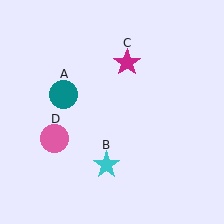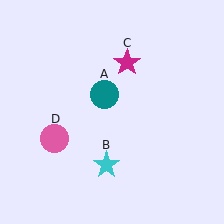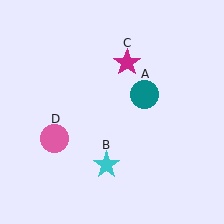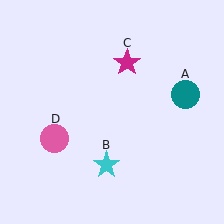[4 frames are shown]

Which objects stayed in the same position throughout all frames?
Cyan star (object B) and magenta star (object C) and pink circle (object D) remained stationary.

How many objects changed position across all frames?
1 object changed position: teal circle (object A).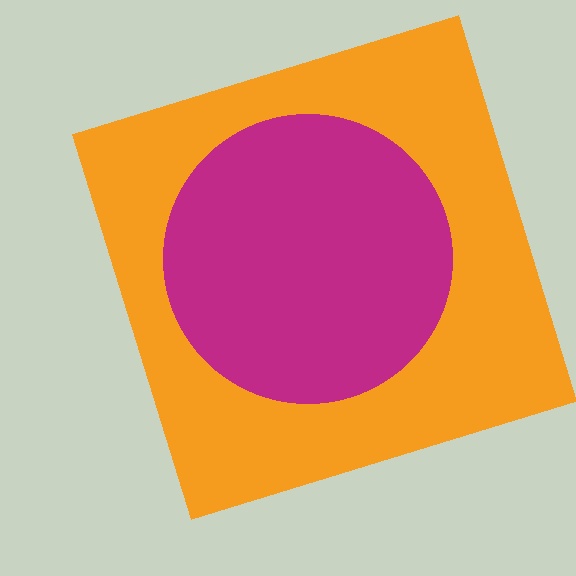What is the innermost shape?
The magenta circle.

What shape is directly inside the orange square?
The magenta circle.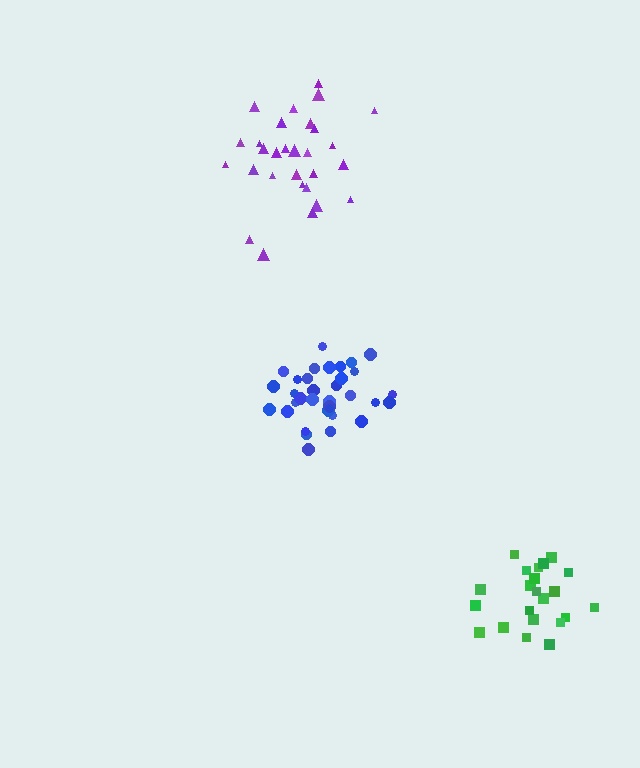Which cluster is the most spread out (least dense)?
Purple.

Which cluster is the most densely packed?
Blue.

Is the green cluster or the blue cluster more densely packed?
Blue.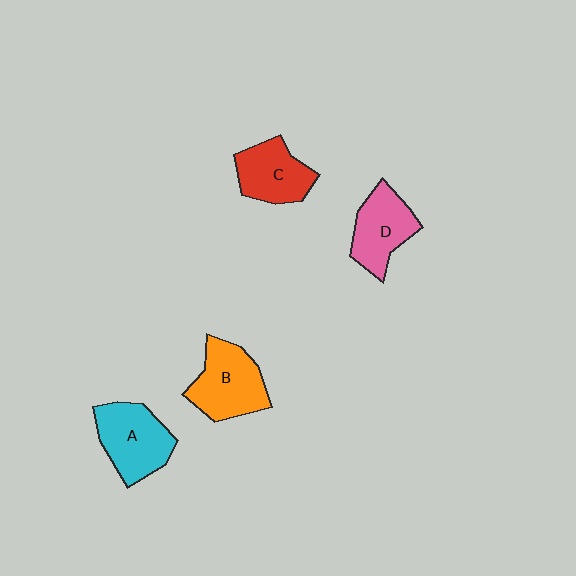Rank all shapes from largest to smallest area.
From largest to smallest: B (orange), A (cyan), D (pink), C (red).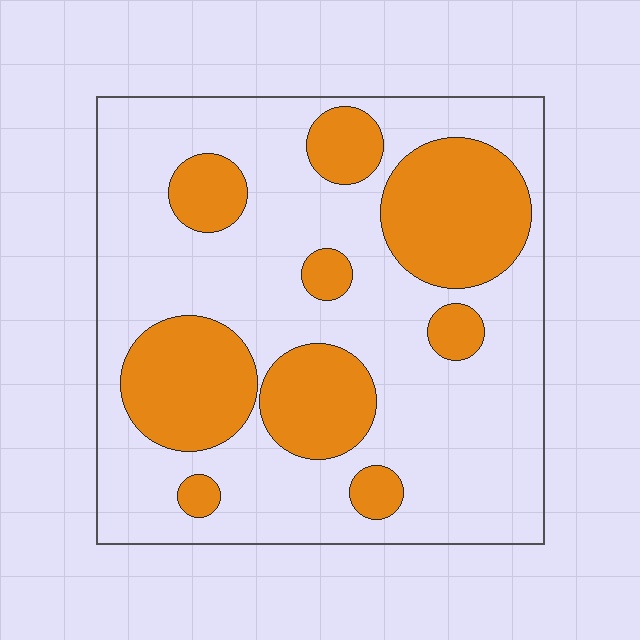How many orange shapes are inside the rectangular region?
9.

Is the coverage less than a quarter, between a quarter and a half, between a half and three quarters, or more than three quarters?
Between a quarter and a half.